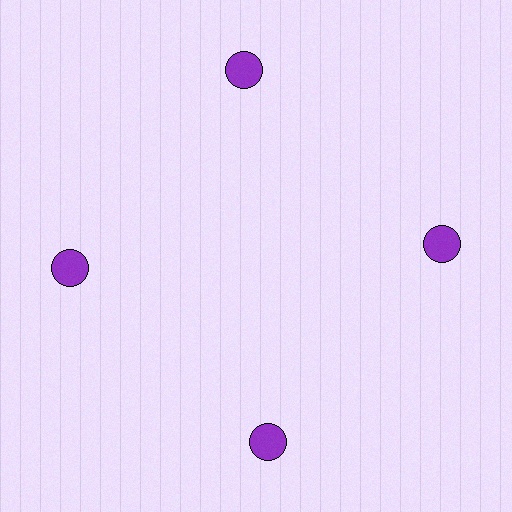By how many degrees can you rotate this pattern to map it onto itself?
The pattern maps onto itself every 90 degrees of rotation.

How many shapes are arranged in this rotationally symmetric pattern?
There are 4 shapes, arranged in 4 groups of 1.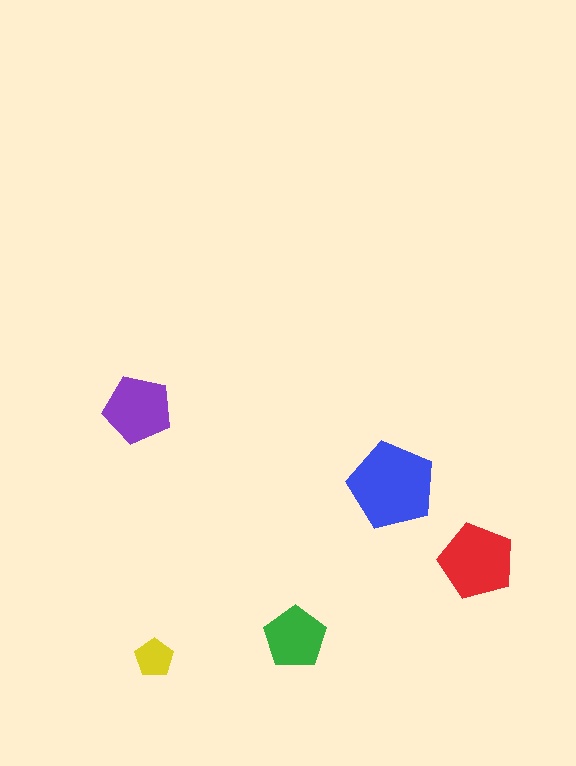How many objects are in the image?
There are 5 objects in the image.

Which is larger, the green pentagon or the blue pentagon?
The blue one.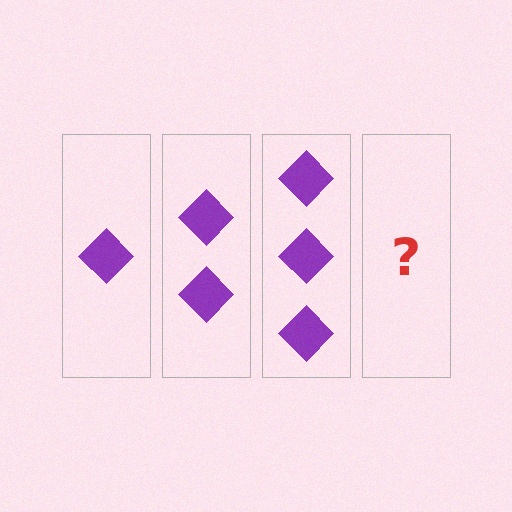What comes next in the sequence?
The next element should be 4 diamonds.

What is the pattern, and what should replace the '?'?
The pattern is that each step adds one more diamond. The '?' should be 4 diamonds.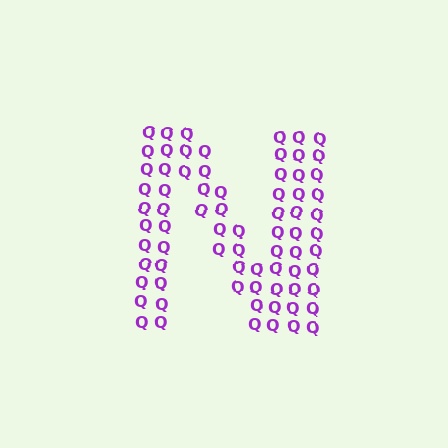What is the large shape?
The large shape is the letter N.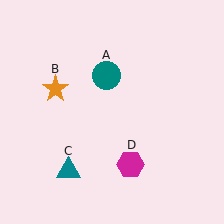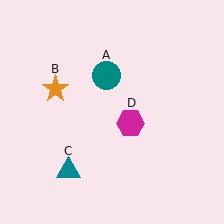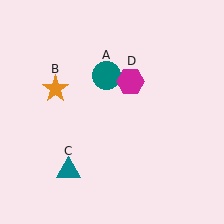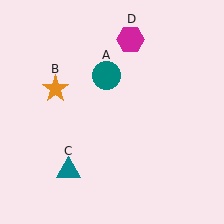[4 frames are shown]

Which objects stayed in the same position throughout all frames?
Teal circle (object A) and orange star (object B) and teal triangle (object C) remained stationary.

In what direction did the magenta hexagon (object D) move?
The magenta hexagon (object D) moved up.